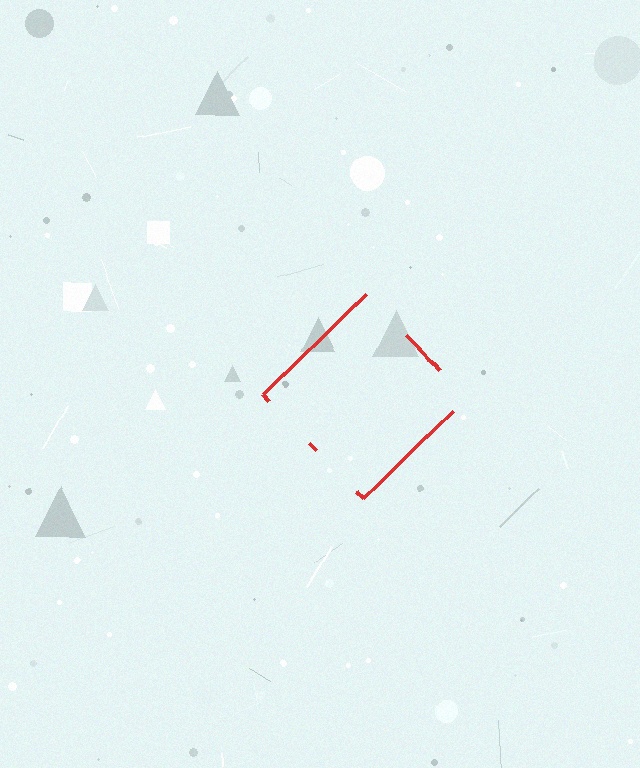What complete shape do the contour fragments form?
The contour fragments form a diamond.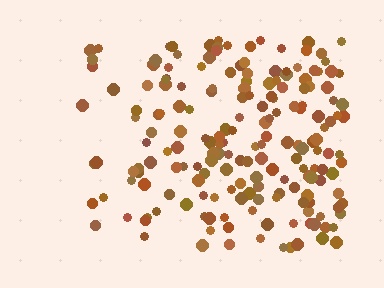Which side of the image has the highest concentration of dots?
The right.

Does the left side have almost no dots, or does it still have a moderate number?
Still a moderate number, just noticeably fewer than the right.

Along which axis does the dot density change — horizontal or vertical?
Horizontal.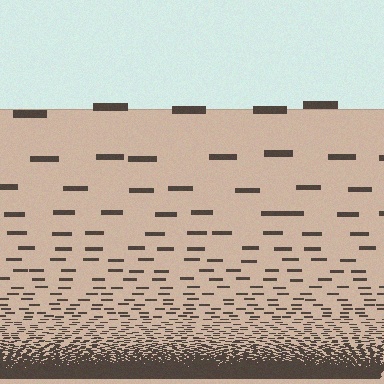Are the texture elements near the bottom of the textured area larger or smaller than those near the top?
Smaller. The gradient is inverted — elements near the bottom are smaller and denser.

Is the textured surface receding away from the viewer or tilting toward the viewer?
The surface appears to tilt toward the viewer. Texture elements get larger and sparser toward the top.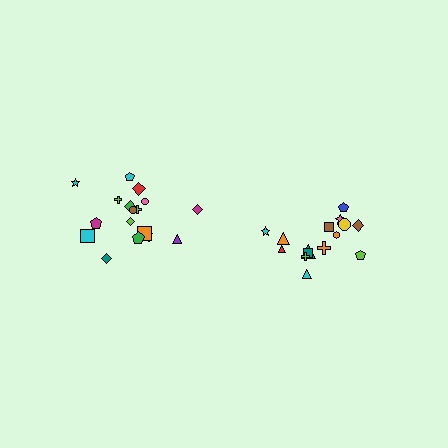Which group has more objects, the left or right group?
The left group.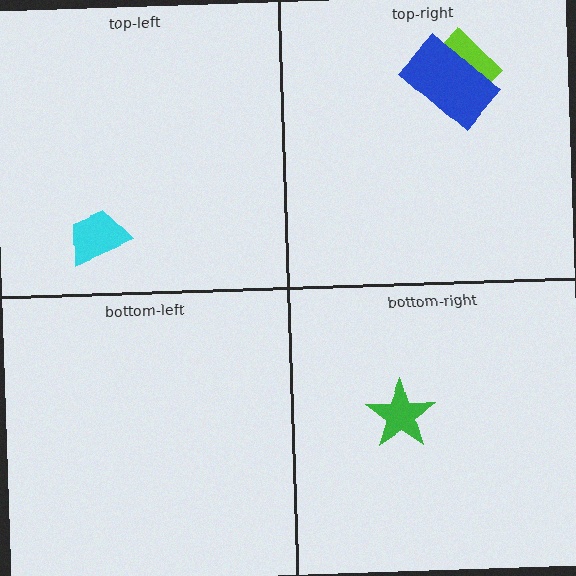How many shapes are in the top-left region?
1.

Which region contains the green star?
The bottom-right region.